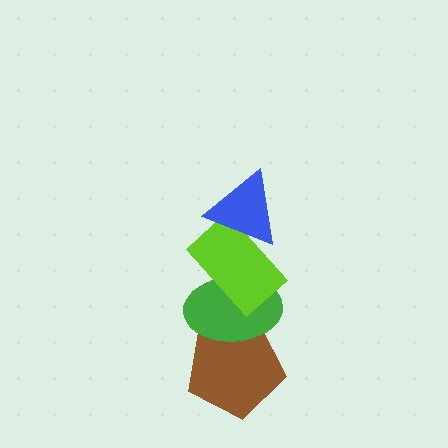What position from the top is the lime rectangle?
The lime rectangle is 2nd from the top.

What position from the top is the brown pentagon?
The brown pentagon is 4th from the top.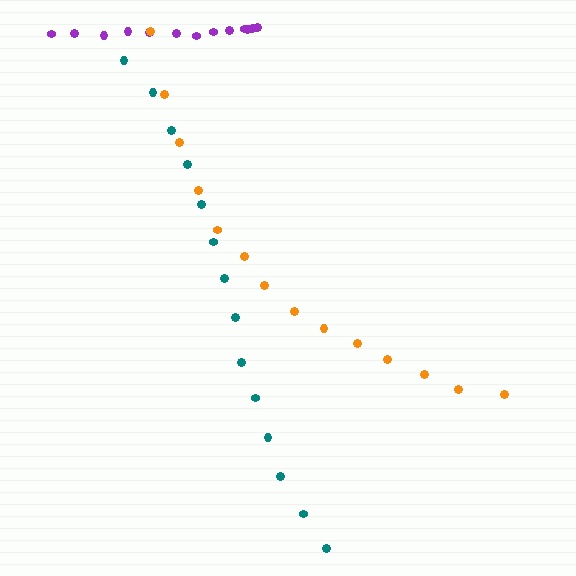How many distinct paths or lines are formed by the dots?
There are 3 distinct paths.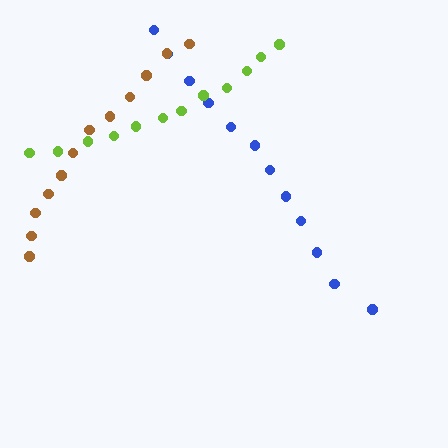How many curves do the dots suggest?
There are 3 distinct paths.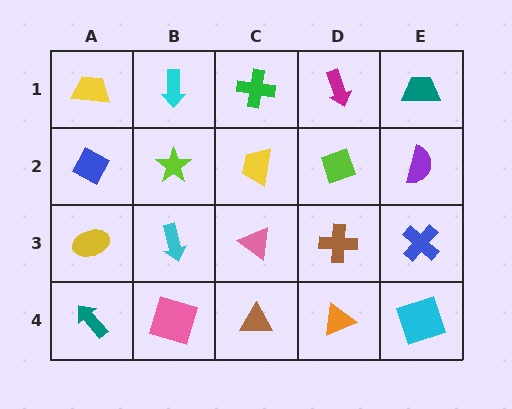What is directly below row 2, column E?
A blue cross.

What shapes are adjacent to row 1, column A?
A blue diamond (row 2, column A), a cyan arrow (row 1, column B).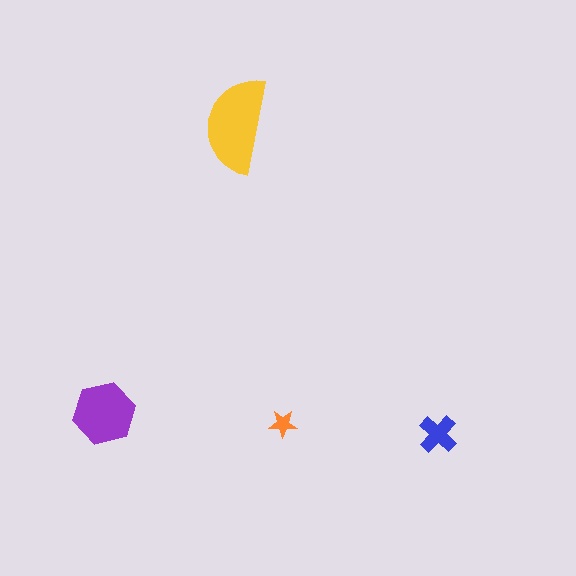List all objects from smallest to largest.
The orange star, the blue cross, the purple hexagon, the yellow semicircle.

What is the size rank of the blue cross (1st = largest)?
3rd.